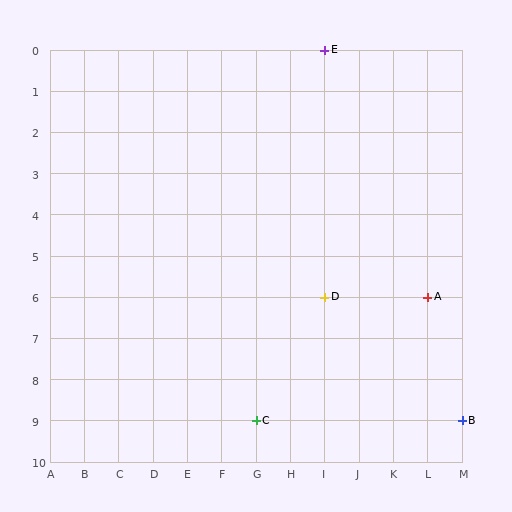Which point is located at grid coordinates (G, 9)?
Point C is at (G, 9).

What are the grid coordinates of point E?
Point E is at grid coordinates (I, 0).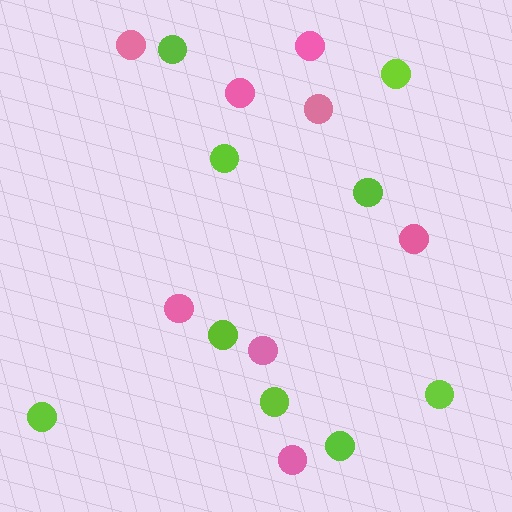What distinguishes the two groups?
There are 2 groups: one group of lime circles (9) and one group of pink circles (8).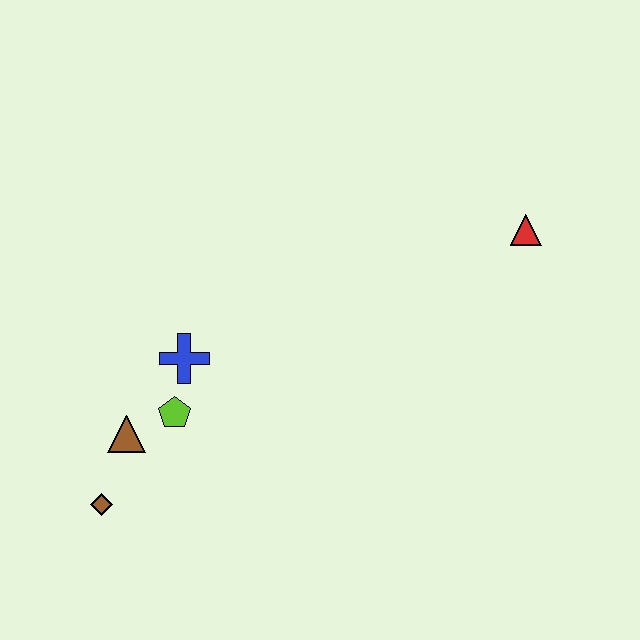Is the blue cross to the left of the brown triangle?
No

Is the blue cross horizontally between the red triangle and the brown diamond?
Yes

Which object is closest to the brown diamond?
The brown triangle is closest to the brown diamond.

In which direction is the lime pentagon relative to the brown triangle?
The lime pentagon is to the right of the brown triangle.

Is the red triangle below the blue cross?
No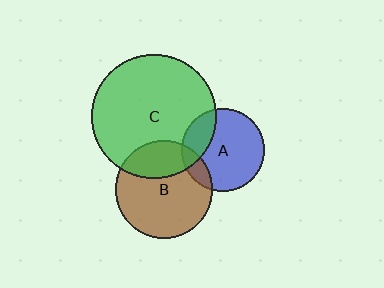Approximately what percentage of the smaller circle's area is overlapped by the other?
Approximately 30%.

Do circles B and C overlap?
Yes.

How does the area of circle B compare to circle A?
Approximately 1.4 times.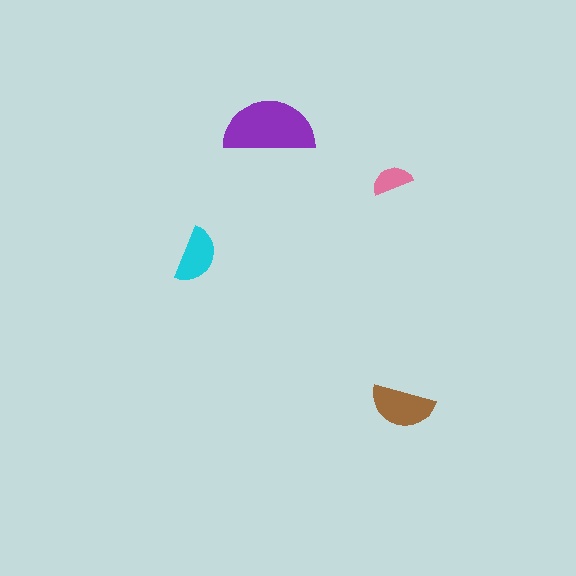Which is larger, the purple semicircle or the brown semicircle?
The purple one.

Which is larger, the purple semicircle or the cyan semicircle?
The purple one.